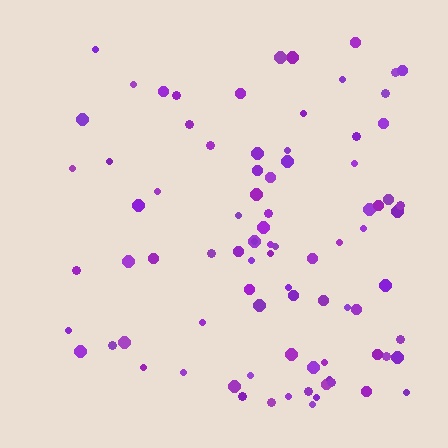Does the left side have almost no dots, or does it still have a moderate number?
Still a moderate number, just noticeably fewer than the right.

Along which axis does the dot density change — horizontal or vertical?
Horizontal.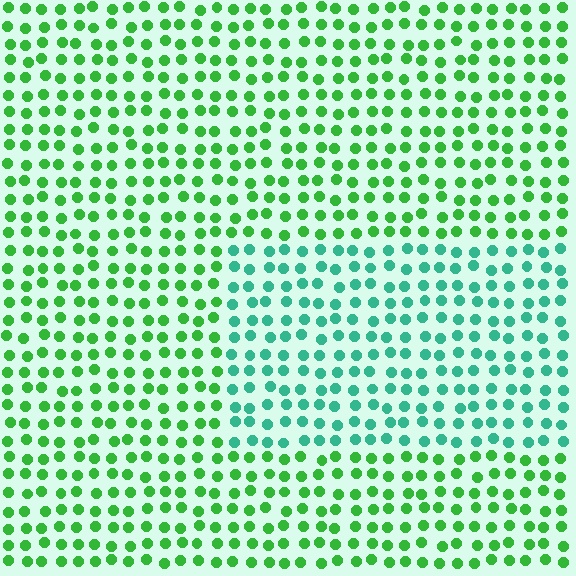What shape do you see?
I see a rectangle.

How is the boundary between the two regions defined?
The boundary is defined purely by a slight shift in hue (about 40 degrees). Spacing, size, and orientation are identical on both sides.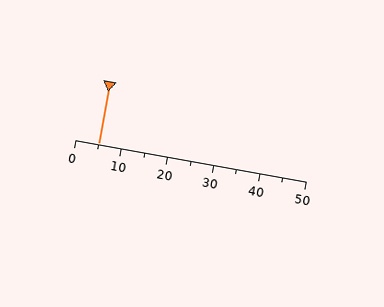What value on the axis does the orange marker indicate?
The marker indicates approximately 5.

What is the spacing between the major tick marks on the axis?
The major ticks are spaced 10 apart.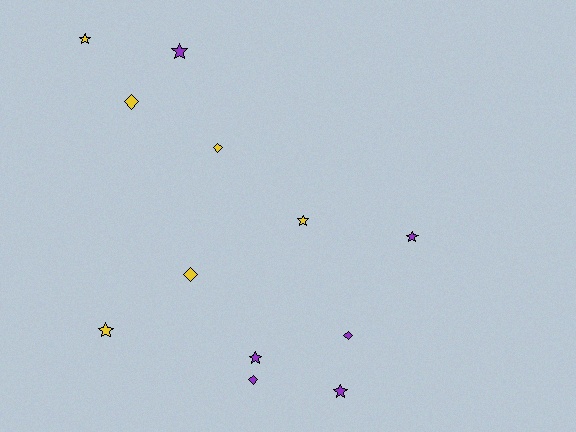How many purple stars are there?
There are 4 purple stars.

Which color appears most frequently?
Yellow, with 6 objects.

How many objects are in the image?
There are 12 objects.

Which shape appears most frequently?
Star, with 7 objects.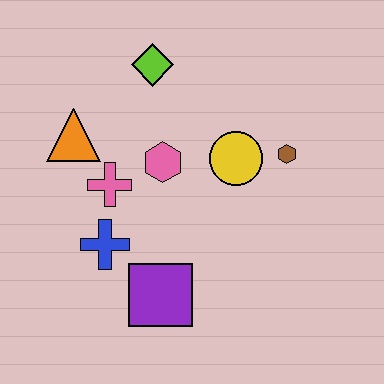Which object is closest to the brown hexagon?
The yellow circle is closest to the brown hexagon.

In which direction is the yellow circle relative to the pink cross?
The yellow circle is to the right of the pink cross.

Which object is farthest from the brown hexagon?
The orange triangle is farthest from the brown hexagon.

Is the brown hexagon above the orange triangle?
No